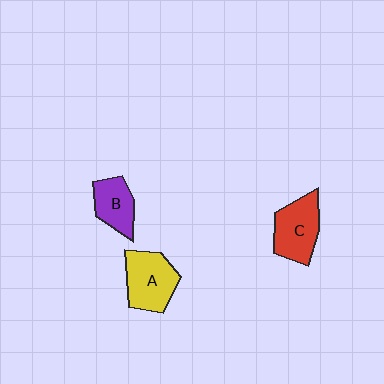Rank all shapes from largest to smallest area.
From largest to smallest: A (yellow), C (red), B (purple).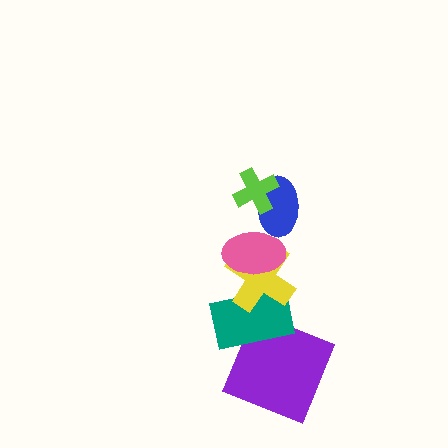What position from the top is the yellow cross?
The yellow cross is 4th from the top.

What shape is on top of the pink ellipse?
The blue ellipse is on top of the pink ellipse.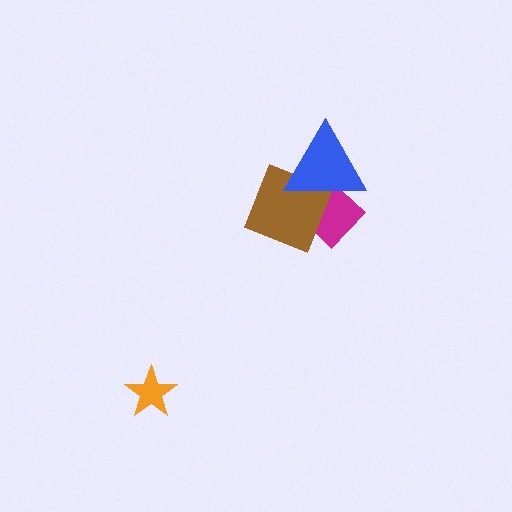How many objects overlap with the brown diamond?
2 objects overlap with the brown diamond.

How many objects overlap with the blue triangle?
2 objects overlap with the blue triangle.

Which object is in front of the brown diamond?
The blue triangle is in front of the brown diamond.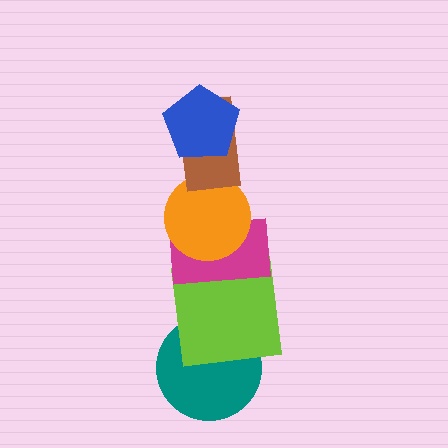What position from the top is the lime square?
The lime square is 5th from the top.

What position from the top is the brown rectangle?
The brown rectangle is 2nd from the top.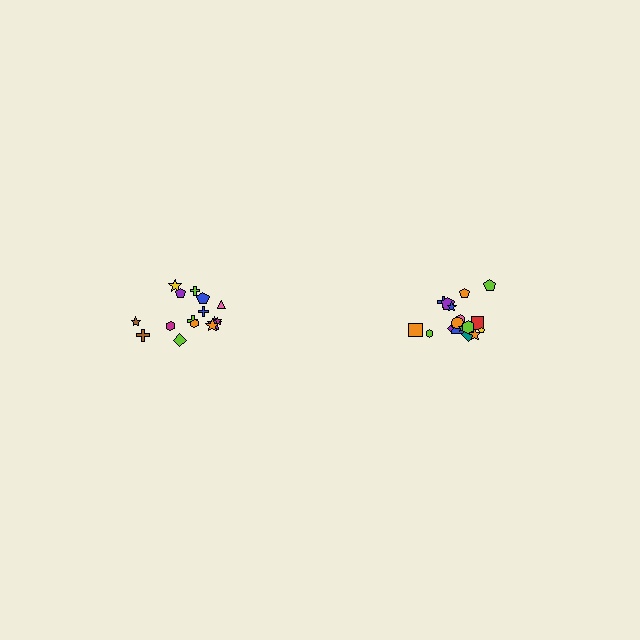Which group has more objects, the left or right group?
The right group.